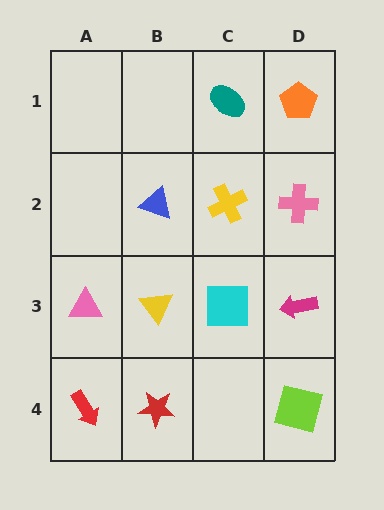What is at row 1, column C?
A teal ellipse.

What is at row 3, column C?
A cyan square.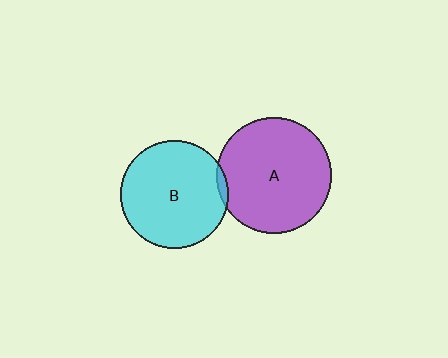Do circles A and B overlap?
Yes.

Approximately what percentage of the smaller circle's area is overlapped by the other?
Approximately 5%.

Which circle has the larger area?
Circle A (purple).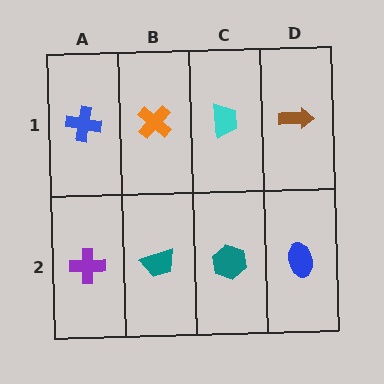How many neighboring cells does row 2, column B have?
3.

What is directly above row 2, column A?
A blue cross.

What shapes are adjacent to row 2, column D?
A brown arrow (row 1, column D), a teal hexagon (row 2, column C).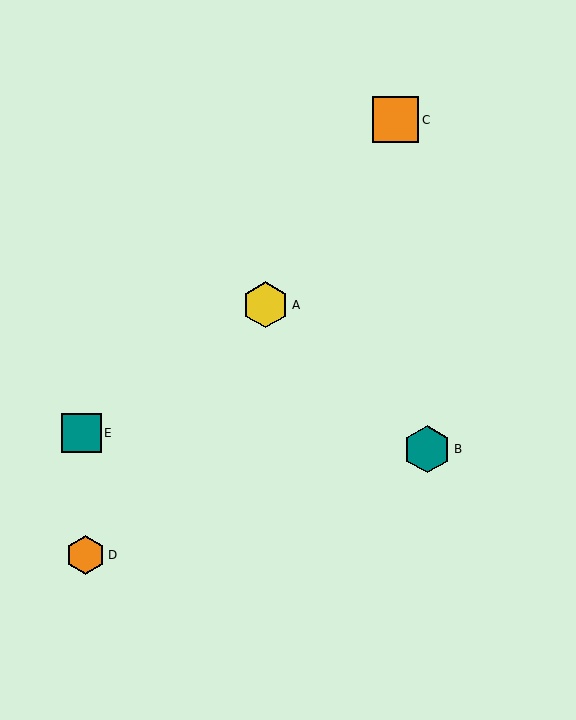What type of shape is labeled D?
Shape D is an orange hexagon.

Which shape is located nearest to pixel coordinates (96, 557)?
The orange hexagon (labeled D) at (85, 555) is nearest to that location.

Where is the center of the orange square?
The center of the orange square is at (395, 120).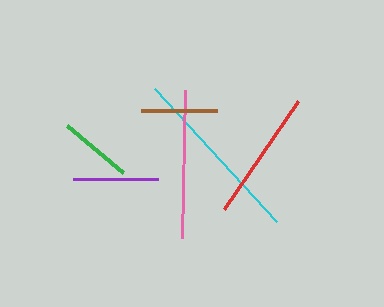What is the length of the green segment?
The green segment is approximately 73 pixels long.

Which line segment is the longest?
The cyan line is the longest at approximately 181 pixels.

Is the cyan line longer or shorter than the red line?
The cyan line is longer than the red line.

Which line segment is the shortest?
The green line is the shortest at approximately 73 pixels.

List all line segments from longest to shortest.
From longest to shortest: cyan, pink, red, purple, brown, green.